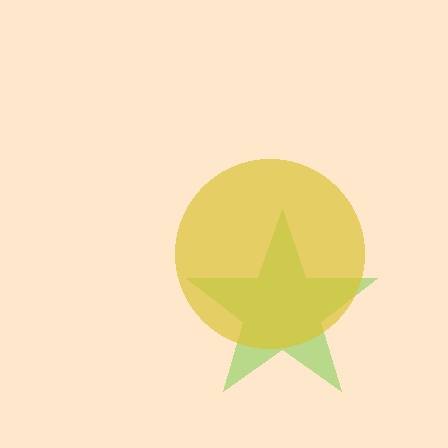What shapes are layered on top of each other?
The layered shapes are: a lime star, a yellow circle.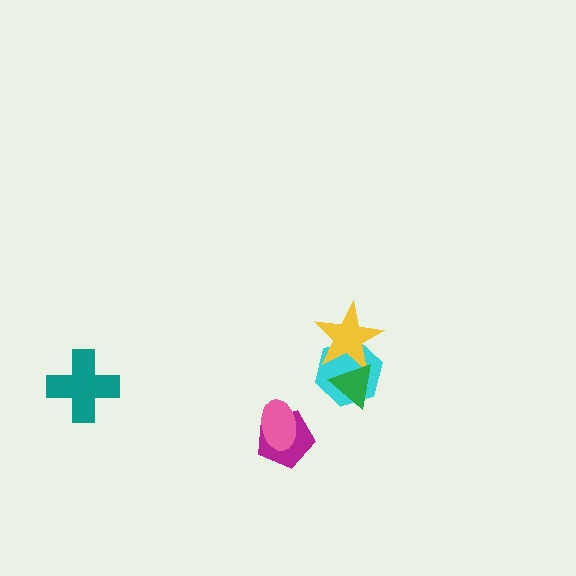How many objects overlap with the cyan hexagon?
2 objects overlap with the cyan hexagon.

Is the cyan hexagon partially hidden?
Yes, it is partially covered by another shape.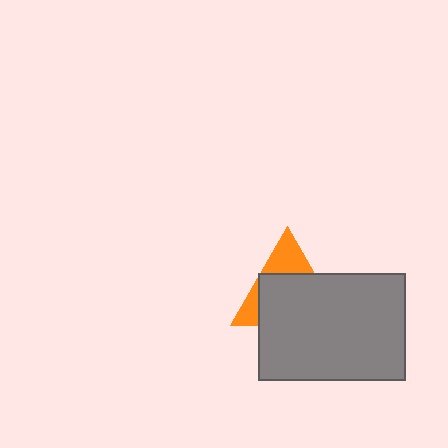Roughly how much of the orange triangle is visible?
A small part of it is visible (roughly 34%).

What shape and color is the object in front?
The object in front is a gray rectangle.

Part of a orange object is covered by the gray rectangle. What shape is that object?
It is a triangle.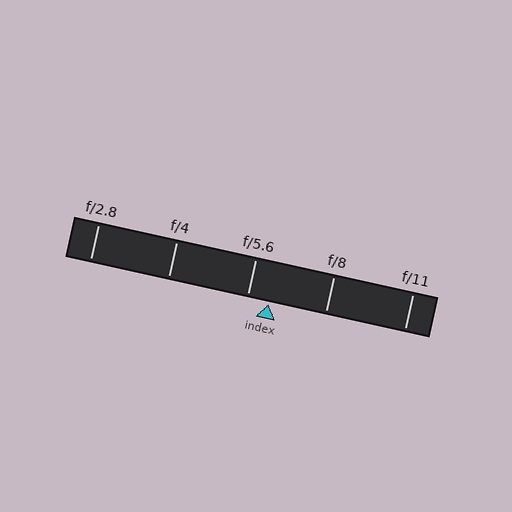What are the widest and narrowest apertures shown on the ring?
The widest aperture shown is f/2.8 and the narrowest is f/11.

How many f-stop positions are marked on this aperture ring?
There are 5 f-stop positions marked.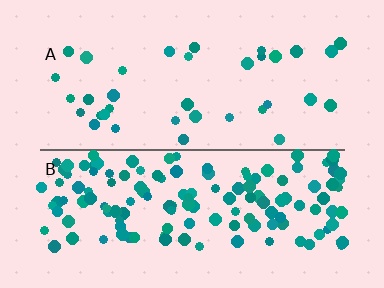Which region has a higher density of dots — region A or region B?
B (the bottom).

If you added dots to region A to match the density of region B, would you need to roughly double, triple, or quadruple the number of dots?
Approximately quadruple.